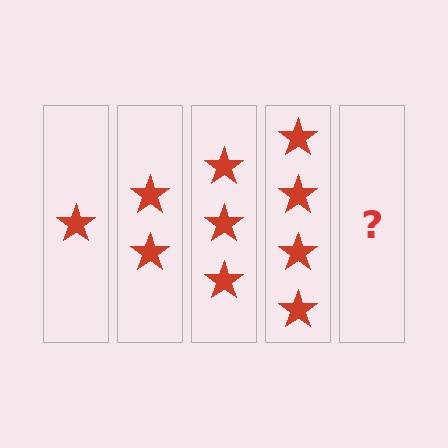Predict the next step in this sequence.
The next step is 5 stars.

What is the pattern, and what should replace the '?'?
The pattern is that each step adds one more star. The '?' should be 5 stars.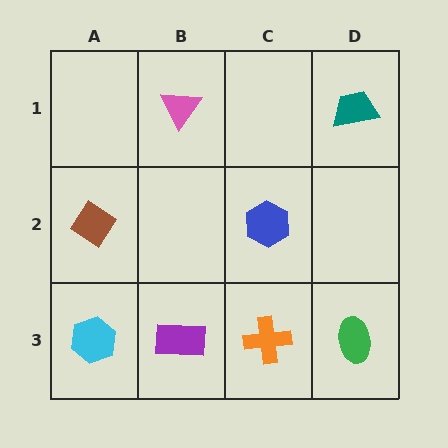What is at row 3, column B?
A purple rectangle.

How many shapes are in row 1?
2 shapes.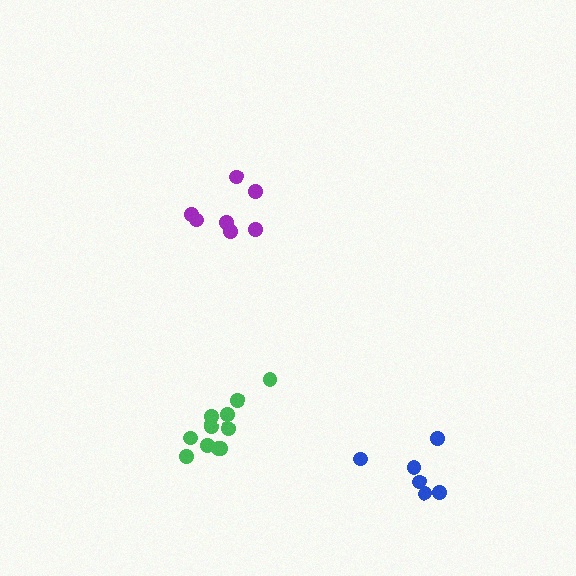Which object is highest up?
The purple cluster is topmost.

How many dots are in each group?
Group 1: 11 dots, Group 2: 7 dots, Group 3: 6 dots (24 total).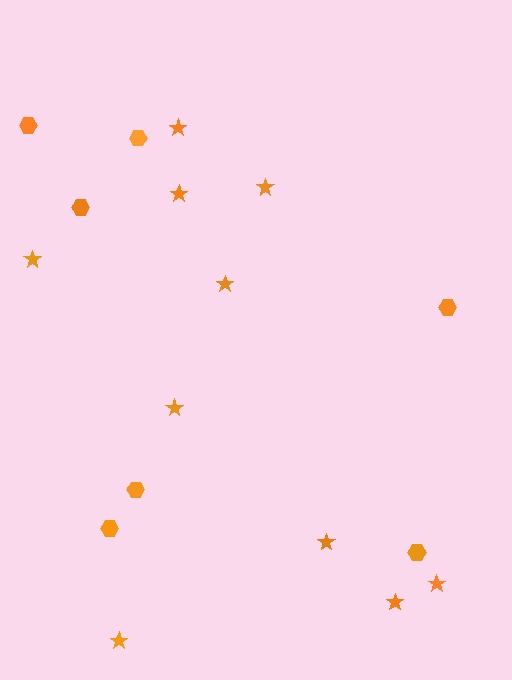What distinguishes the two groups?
There are 2 groups: one group of hexagons (7) and one group of stars (10).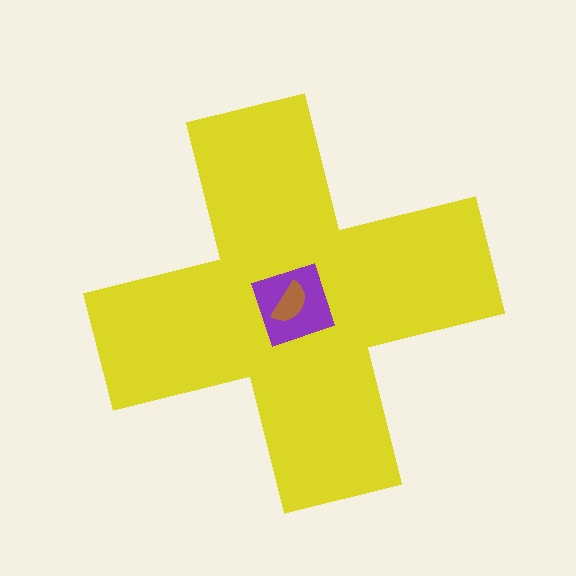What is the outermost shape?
The yellow cross.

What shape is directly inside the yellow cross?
The purple diamond.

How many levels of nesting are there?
3.